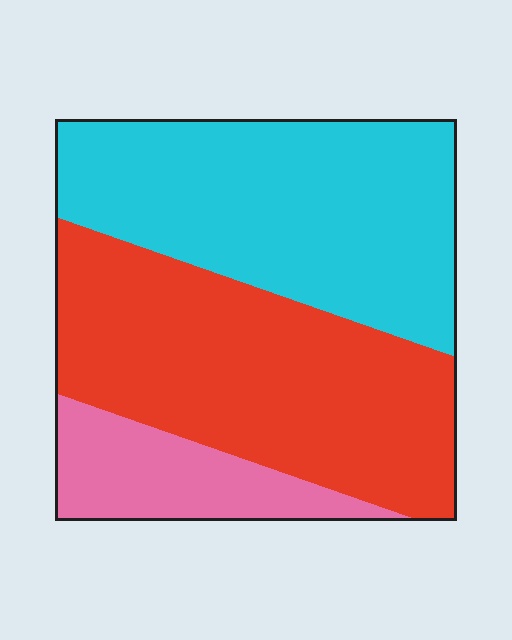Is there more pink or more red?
Red.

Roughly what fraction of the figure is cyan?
Cyan covers roughly 40% of the figure.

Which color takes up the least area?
Pink, at roughly 15%.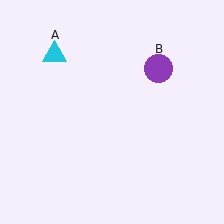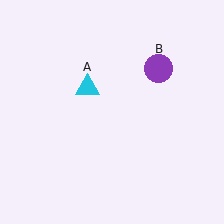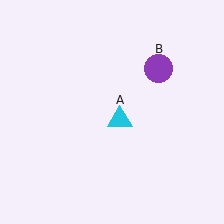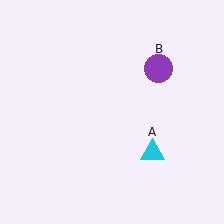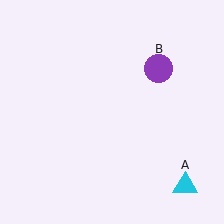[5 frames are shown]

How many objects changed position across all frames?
1 object changed position: cyan triangle (object A).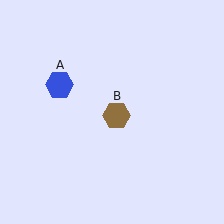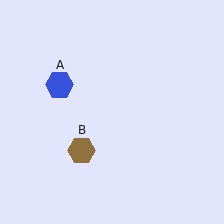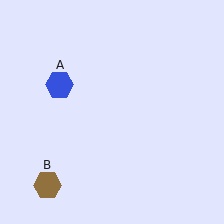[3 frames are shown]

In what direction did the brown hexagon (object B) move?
The brown hexagon (object B) moved down and to the left.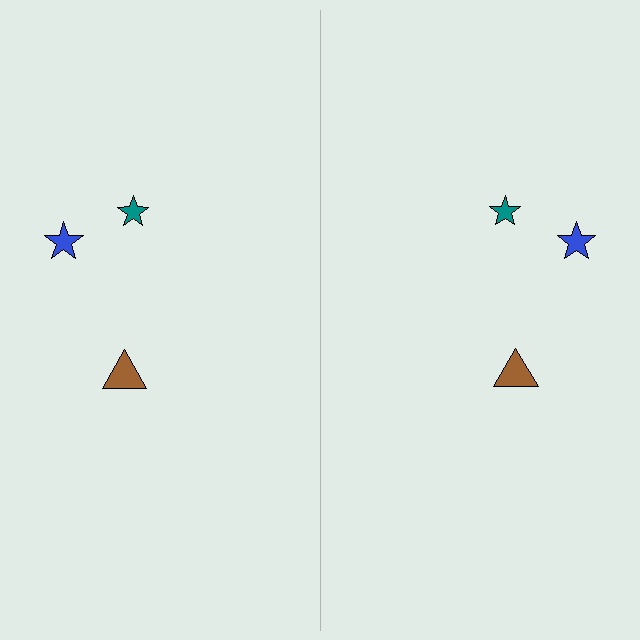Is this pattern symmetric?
Yes, this pattern has bilateral (reflection) symmetry.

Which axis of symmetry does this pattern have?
The pattern has a vertical axis of symmetry running through the center of the image.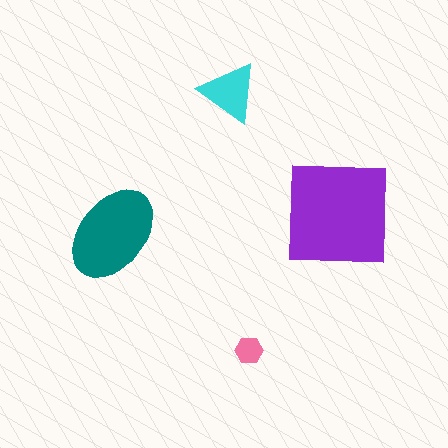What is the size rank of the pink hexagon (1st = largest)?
4th.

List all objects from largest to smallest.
The purple square, the teal ellipse, the cyan triangle, the pink hexagon.